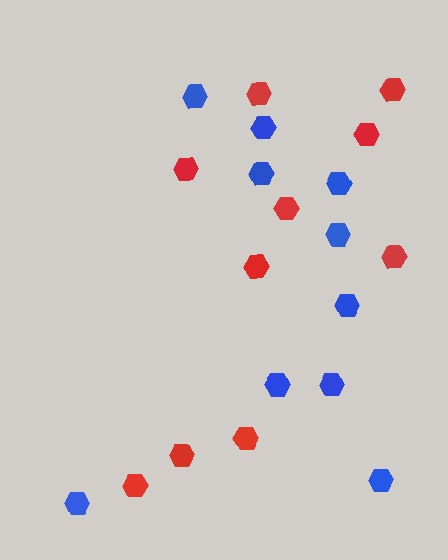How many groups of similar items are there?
There are 2 groups: one group of red hexagons (10) and one group of blue hexagons (10).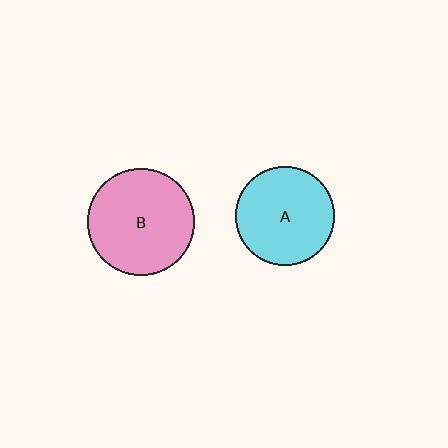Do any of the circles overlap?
No, none of the circles overlap.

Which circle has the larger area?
Circle B (pink).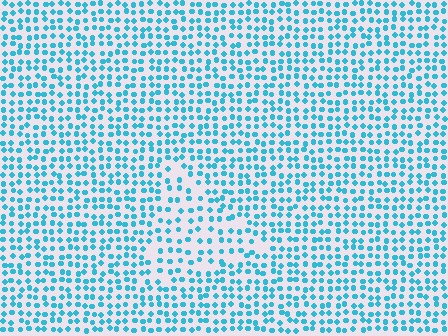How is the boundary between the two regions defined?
The boundary is defined by a change in element density (approximately 1.6x ratio). All elements are the same color, size, and shape.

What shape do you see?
I see a triangle.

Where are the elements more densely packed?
The elements are more densely packed outside the triangle boundary.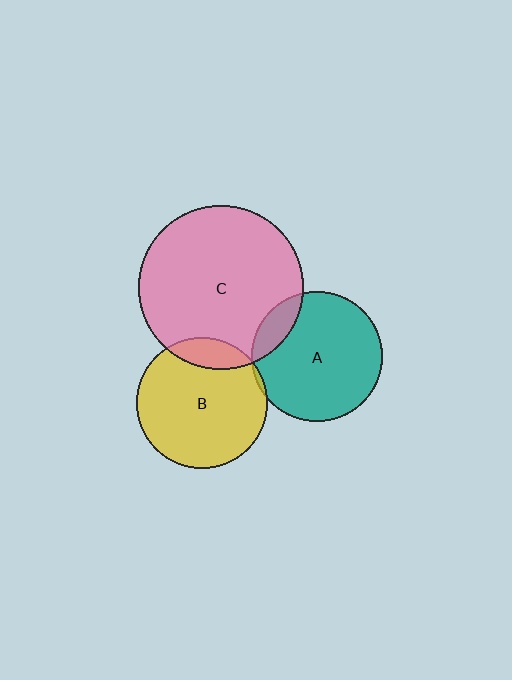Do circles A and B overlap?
Yes.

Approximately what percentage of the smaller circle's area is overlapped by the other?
Approximately 5%.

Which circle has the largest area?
Circle C (pink).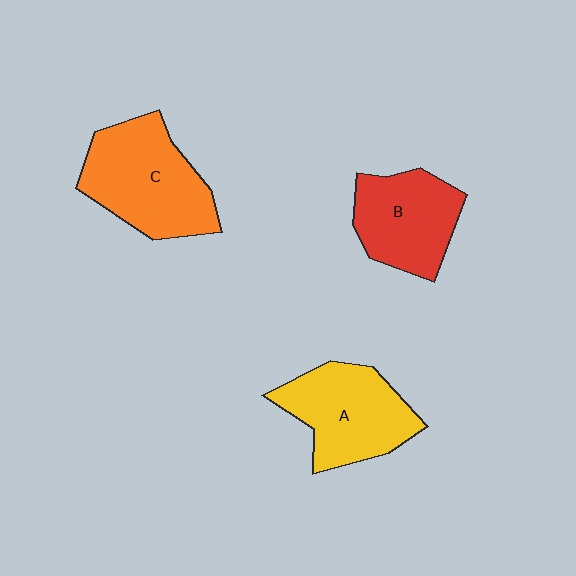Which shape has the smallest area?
Shape B (red).